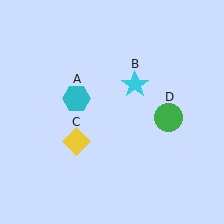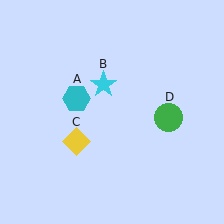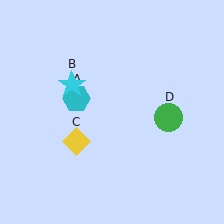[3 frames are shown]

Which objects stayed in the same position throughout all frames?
Cyan hexagon (object A) and yellow diamond (object C) and green circle (object D) remained stationary.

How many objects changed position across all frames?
1 object changed position: cyan star (object B).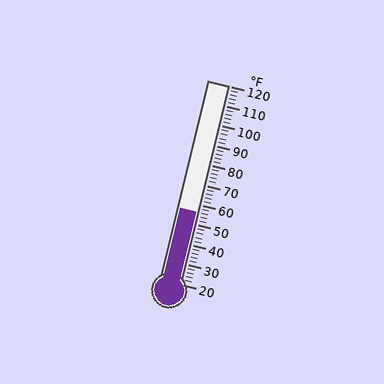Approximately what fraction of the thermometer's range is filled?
The thermometer is filled to approximately 35% of its range.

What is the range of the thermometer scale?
The thermometer scale ranges from 20°F to 120°F.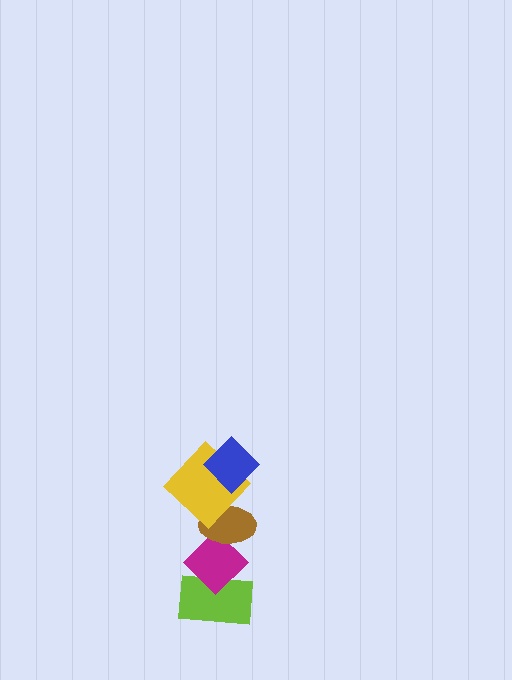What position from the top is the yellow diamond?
The yellow diamond is 2nd from the top.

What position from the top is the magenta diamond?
The magenta diamond is 4th from the top.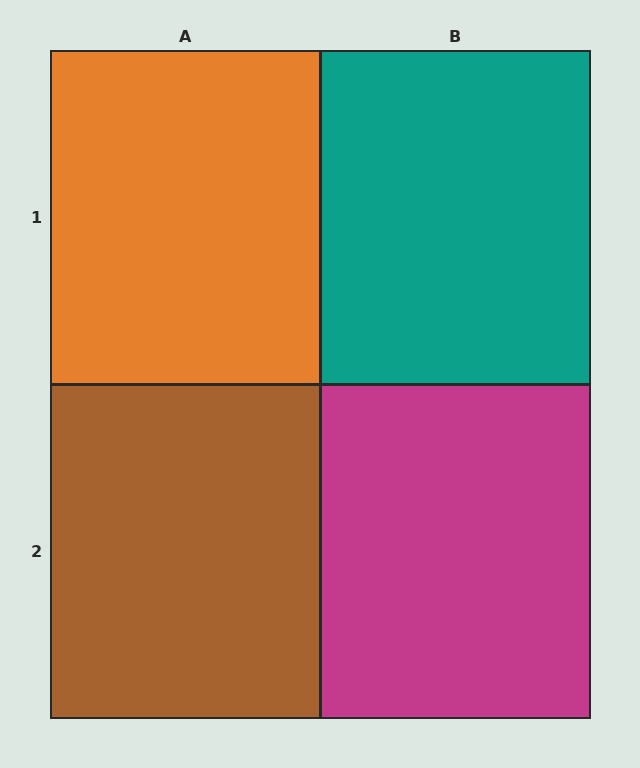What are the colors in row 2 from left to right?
Brown, magenta.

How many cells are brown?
1 cell is brown.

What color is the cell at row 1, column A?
Orange.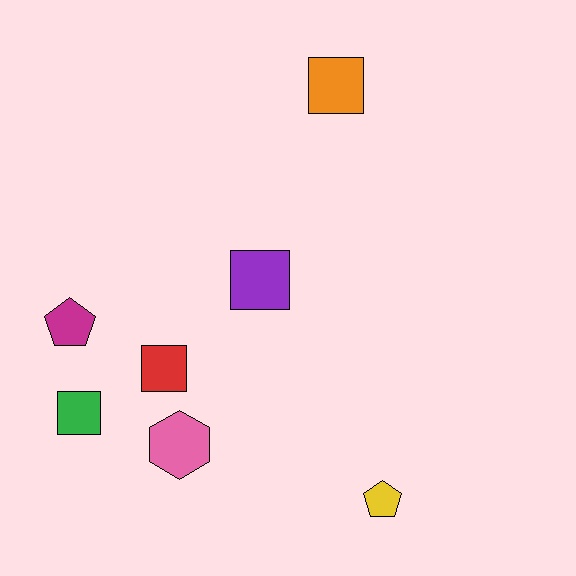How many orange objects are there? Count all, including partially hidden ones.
There is 1 orange object.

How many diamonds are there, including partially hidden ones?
There are no diamonds.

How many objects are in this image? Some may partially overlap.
There are 7 objects.